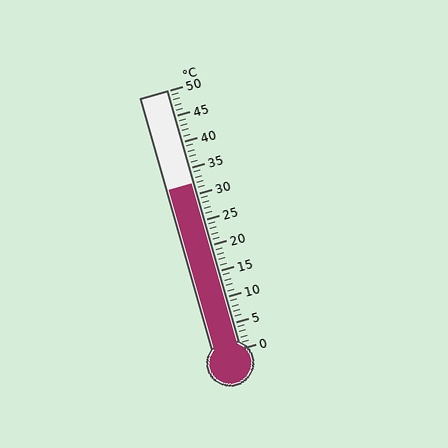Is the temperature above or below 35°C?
The temperature is below 35°C.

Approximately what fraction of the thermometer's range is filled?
The thermometer is filled to approximately 65% of its range.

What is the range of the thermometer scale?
The thermometer scale ranges from 0°C to 50°C.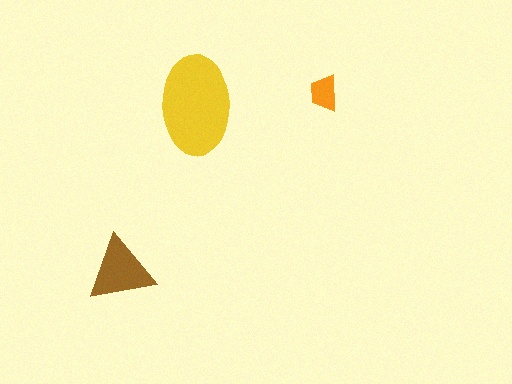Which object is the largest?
The yellow ellipse.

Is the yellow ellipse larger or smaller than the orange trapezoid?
Larger.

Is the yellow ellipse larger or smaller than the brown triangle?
Larger.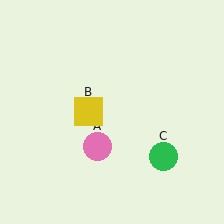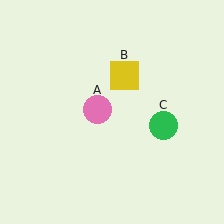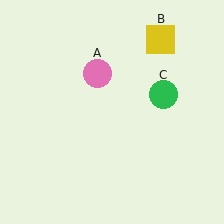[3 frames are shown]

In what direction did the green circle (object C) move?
The green circle (object C) moved up.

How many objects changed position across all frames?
3 objects changed position: pink circle (object A), yellow square (object B), green circle (object C).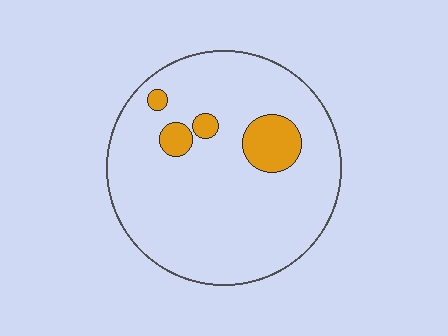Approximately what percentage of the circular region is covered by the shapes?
Approximately 10%.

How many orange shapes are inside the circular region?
4.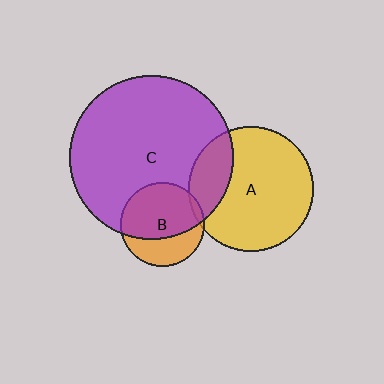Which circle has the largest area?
Circle C (purple).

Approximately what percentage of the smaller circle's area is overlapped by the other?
Approximately 5%.